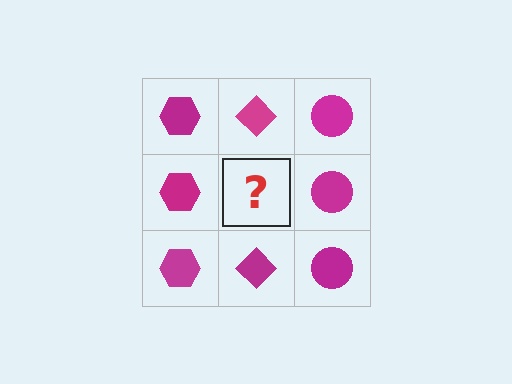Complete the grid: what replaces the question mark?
The question mark should be replaced with a magenta diamond.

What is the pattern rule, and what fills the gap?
The rule is that each column has a consistent shape. The gap should be filled with a magenta diamond.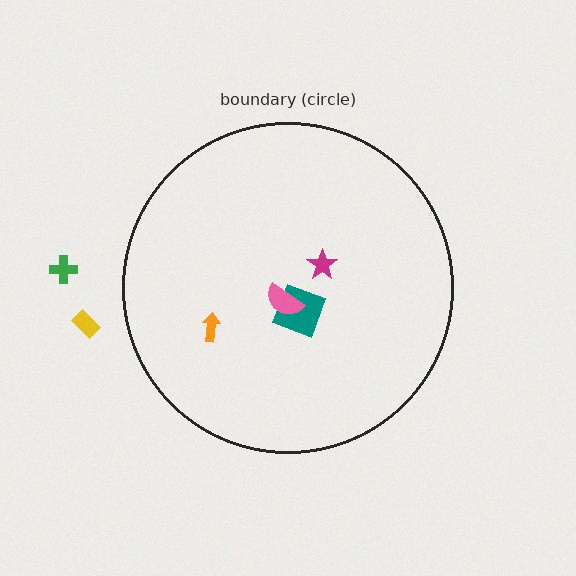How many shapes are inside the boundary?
4 inside, 2 outside.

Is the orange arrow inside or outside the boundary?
Inside.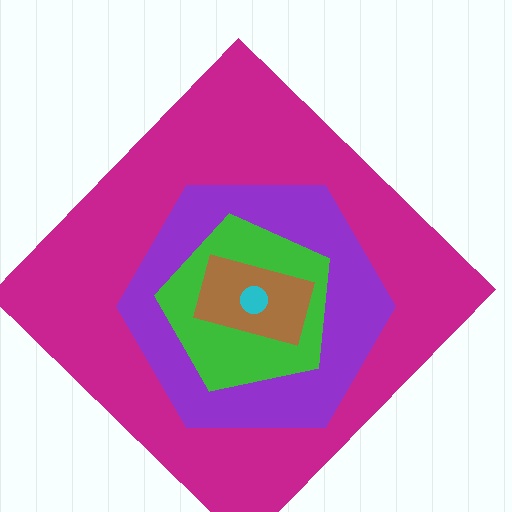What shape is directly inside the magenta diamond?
The purple hexagon.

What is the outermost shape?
The magenta diamond.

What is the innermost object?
The cyan circle.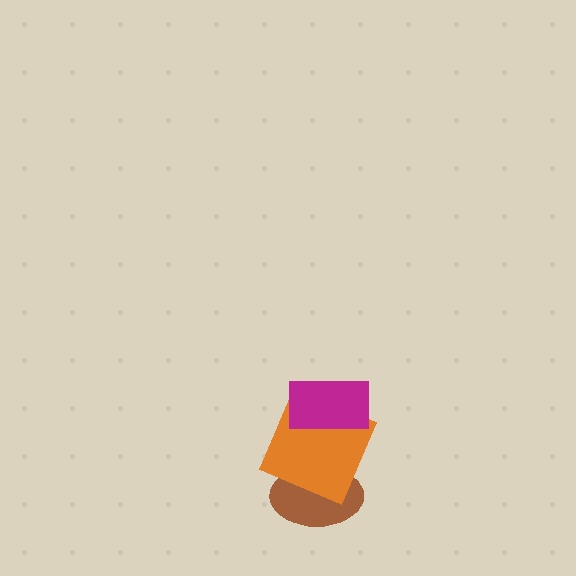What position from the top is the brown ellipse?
The brown ellipse is 3rd from the top.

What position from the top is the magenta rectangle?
The magenta rectangle is 1st from the top.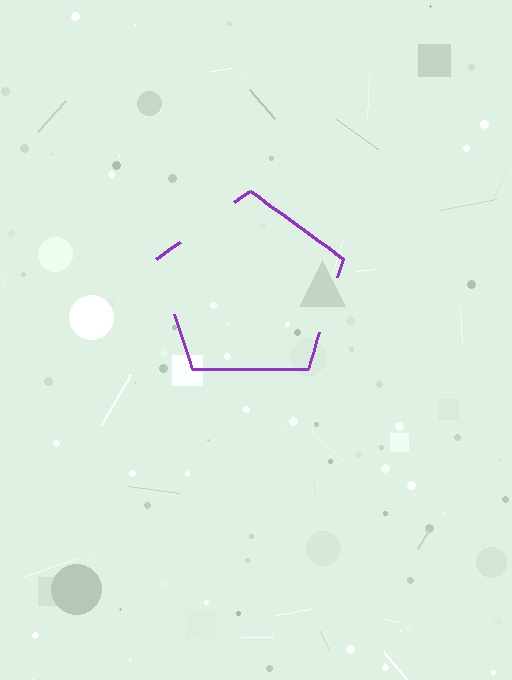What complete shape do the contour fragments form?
The contour fragments form a pentagon.